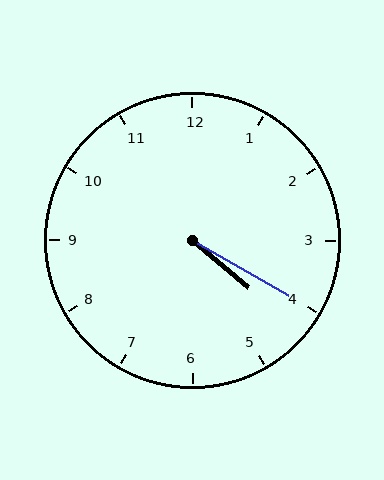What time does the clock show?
4:20.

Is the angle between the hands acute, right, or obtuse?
It is acute.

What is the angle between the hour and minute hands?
Approximately 10 degrees.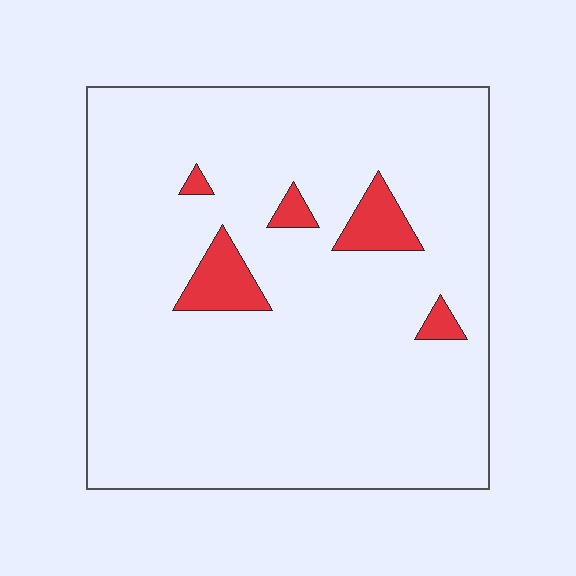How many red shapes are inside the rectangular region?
5.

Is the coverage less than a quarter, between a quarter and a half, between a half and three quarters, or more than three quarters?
Less than a quarter.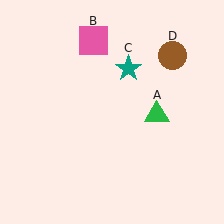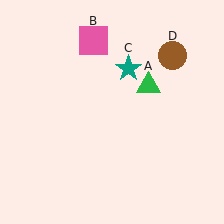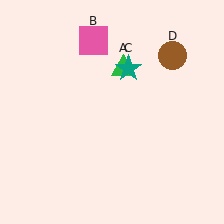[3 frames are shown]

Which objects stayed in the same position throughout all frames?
Pink square (object B) and teal star (object C) and brown circle (object D) remained stationary.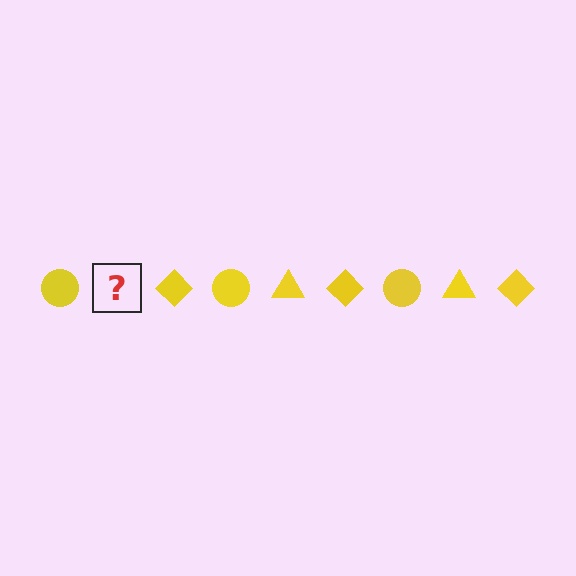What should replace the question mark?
The question mark should be replaced with a yellow triangle.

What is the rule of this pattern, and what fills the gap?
The rule is that the pattern cycles through circle, triangle, diamond shapes in yellow. The gap should be filled with a yellow triangle.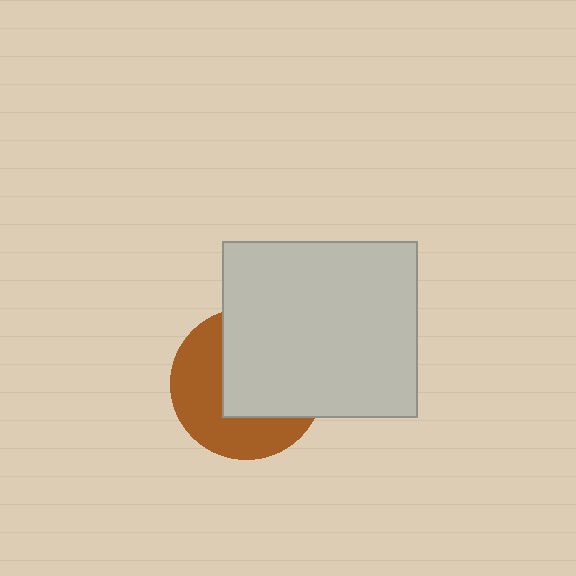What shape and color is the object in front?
The object in front is a light gray rectangle.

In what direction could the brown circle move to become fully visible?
The brown circle could move toward the lower-left. That would shift it out from behind the light gray rectangle entirely.